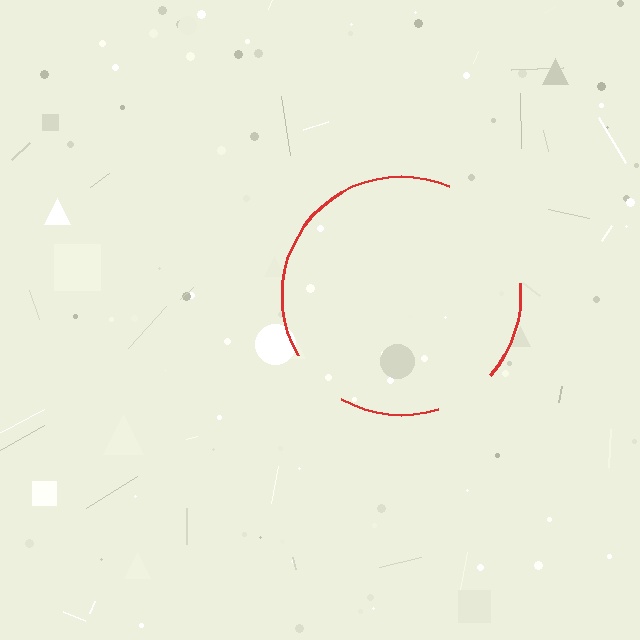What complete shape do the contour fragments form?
The contour fragments form a circle.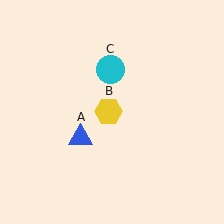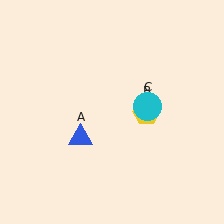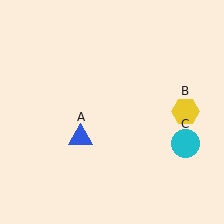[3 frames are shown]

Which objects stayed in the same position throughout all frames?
Blue triangle (object A) remained stationary.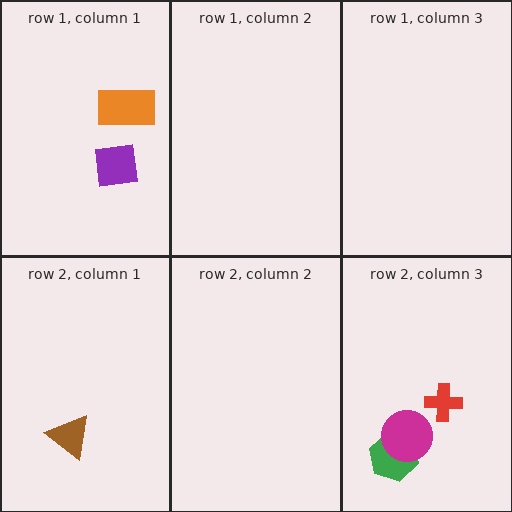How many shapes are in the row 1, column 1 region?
2.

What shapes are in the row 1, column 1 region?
The purple square, the orange rectangle.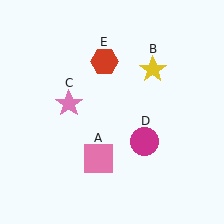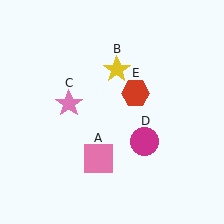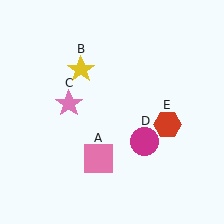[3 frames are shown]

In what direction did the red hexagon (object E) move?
The red hexagon (object E) moved down and to the right.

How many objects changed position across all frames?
2 objects changed position: yellow star (object B), red hexagon (object E).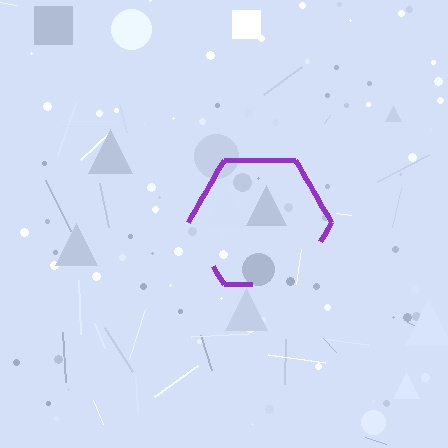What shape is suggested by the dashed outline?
The dashed outline suggests a hexagon.